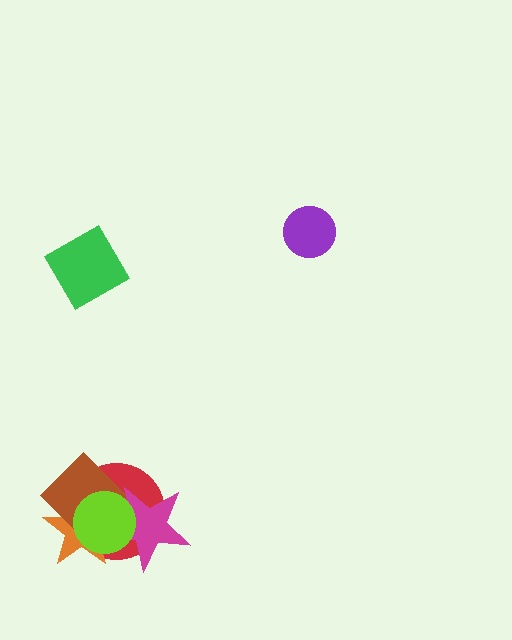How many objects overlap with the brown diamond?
4 objects overlap with the brown diamond.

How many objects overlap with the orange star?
4 objects overlap with the orange star.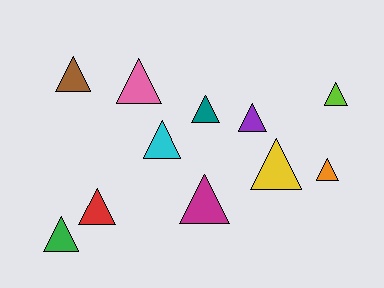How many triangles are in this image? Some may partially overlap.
There are 11 triangles.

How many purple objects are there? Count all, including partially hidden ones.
There is 1 purple object.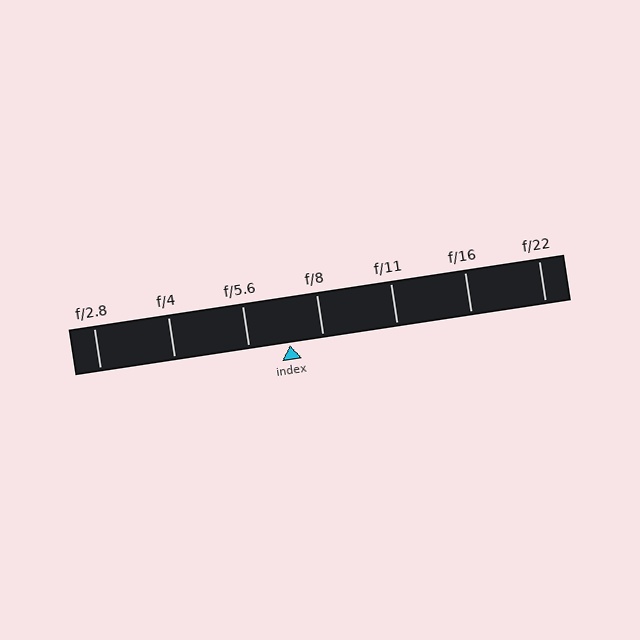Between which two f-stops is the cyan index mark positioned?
The index mark is between f/5.6 and f/8.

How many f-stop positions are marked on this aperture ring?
There are 7 f-stop positions marked.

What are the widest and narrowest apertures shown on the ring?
The widest aperture shown is f/2.8 and the narrowest is f/22.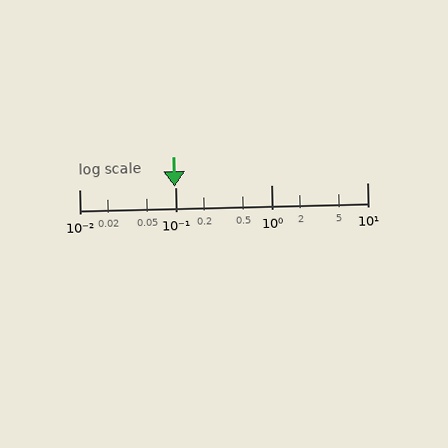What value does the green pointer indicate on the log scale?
The pointer indicates approximately 0.099.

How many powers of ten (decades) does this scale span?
The scale spans 3 decades, from 0.01 to 10.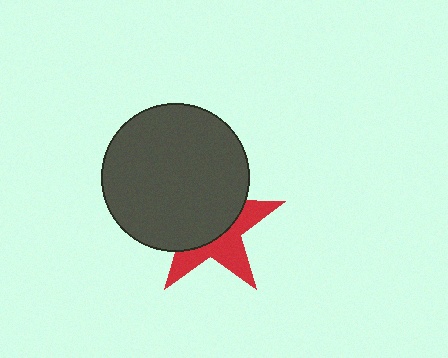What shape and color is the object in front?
The object in front is a dark gray circle.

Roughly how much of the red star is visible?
A small part of it is visible (roughly 42%).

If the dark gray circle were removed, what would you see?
You would see the complete red star.